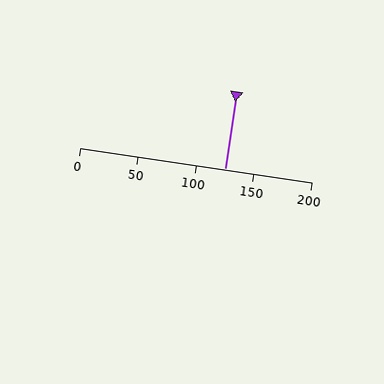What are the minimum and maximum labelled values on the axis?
The axis runs from 0 to 200.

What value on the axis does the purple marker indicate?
The marker indicates approximately 125.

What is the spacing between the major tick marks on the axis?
The major ticks are spaced 50 apart.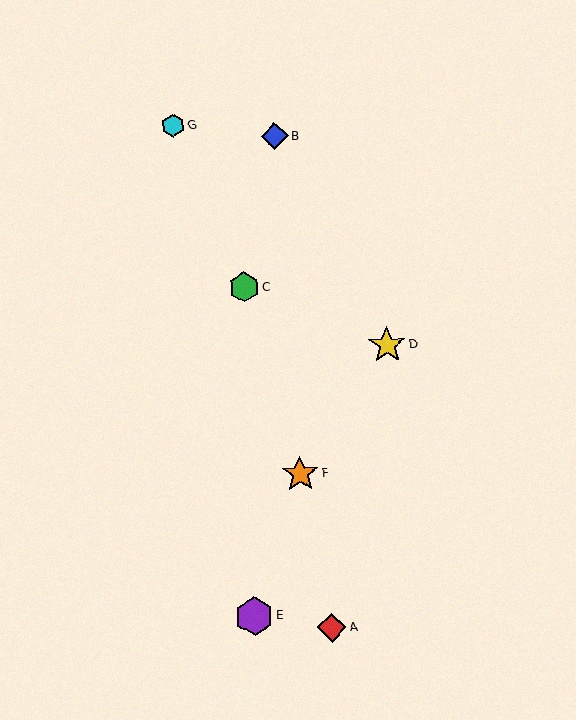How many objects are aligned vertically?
2 objects (C, E) are aligned vertically.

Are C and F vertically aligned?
No, C is at x≈244 and F is at x≈300.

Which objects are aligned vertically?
Objects C, E are aligned vertically.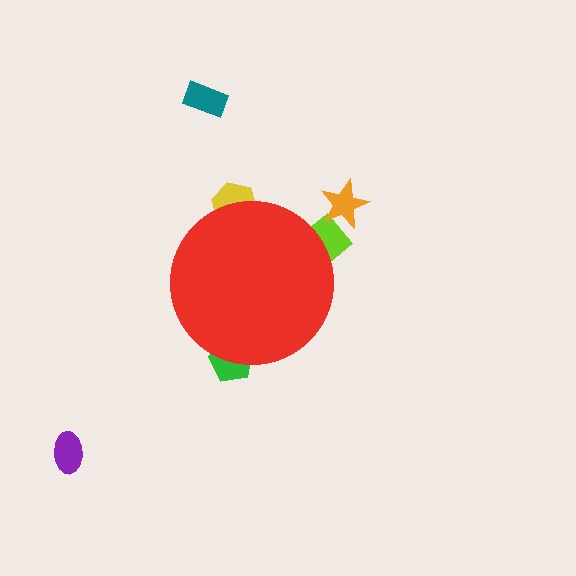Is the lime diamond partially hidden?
Yes, the lime diamond is partially hidden behind the red circle.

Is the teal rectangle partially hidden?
No, the teal rectangle is fully visible.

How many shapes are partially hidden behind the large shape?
3 shapes are partially hidden.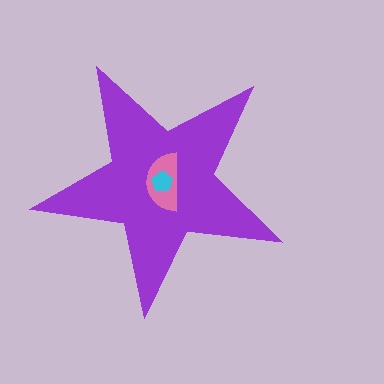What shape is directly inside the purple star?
The pink semicircle.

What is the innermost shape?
The cyan pentagon.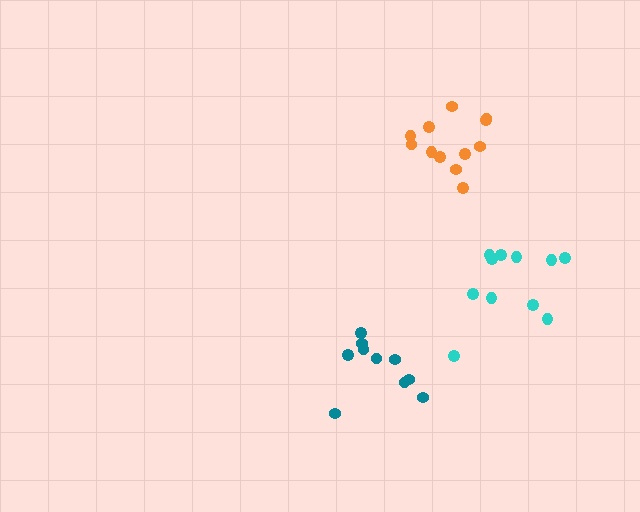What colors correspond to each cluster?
The clusters are colored: orange, teal, cyan.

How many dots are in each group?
Group 1: 12 dots, Group 2: 10 dots, Group 3: 11 dots (33 total).